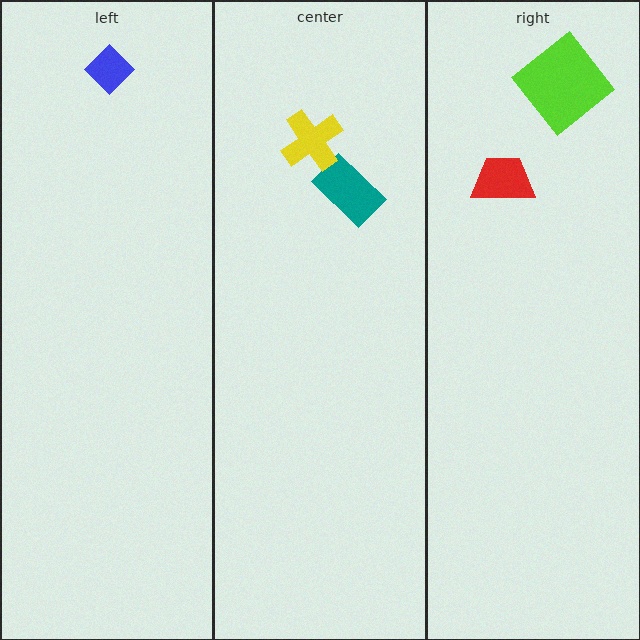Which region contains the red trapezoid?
The right region.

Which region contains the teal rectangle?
The center region.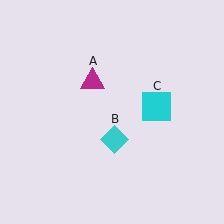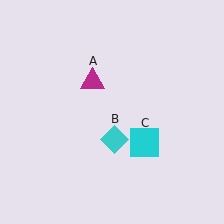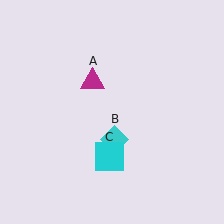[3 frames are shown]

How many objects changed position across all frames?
1 object changed position: cyan square (object C).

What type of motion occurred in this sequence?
The cyan square (object C) rotated clockwise around the center of the scene.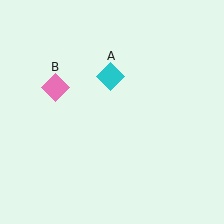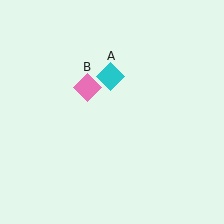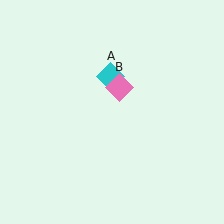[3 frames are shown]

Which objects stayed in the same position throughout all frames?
Cyan diamond (object A) remained stationary.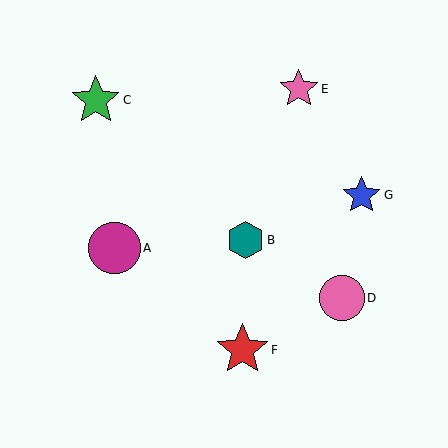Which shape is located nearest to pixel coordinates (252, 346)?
The red star (labeled F) at (242, 350) is nearest to that location.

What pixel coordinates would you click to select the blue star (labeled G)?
Click at (361, 195) to select the blue star G.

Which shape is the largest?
The red star (labeled F) is the largest.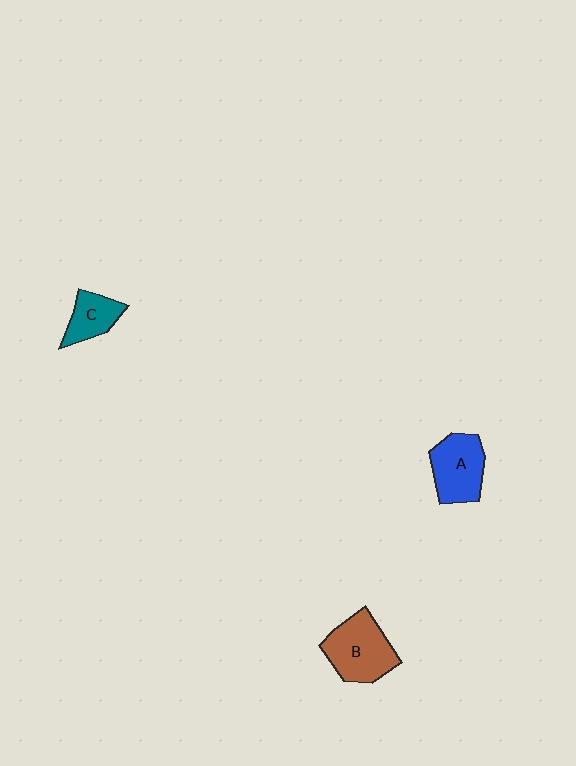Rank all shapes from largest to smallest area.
From largest to smallest: B (brown), A (blue), C (teal).